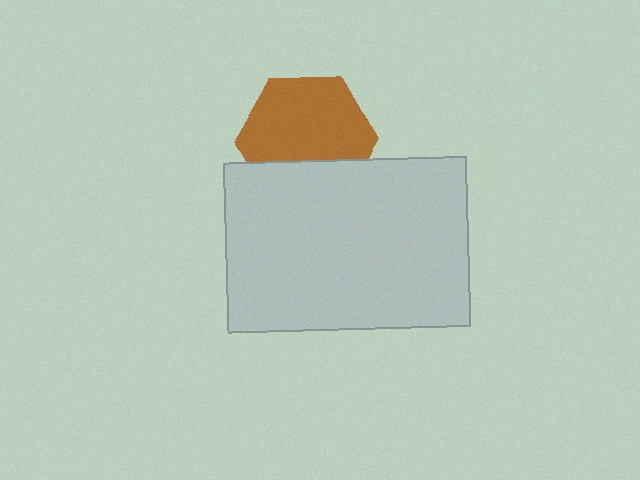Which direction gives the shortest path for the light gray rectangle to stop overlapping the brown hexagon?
Moving down gives the shortest separation.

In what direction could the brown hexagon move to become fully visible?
The brown hexagon could move up. That would shift it out from behind the light gray rectangle entirely.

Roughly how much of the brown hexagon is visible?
Most of it is visible (roughly 69%).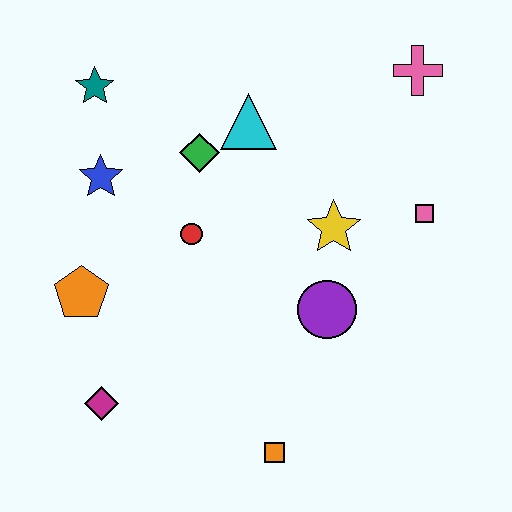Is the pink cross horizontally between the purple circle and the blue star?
No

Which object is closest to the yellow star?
The purple circle is closest to the yellow star.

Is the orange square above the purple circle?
No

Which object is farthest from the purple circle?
The teal star is farthest from the purple circle.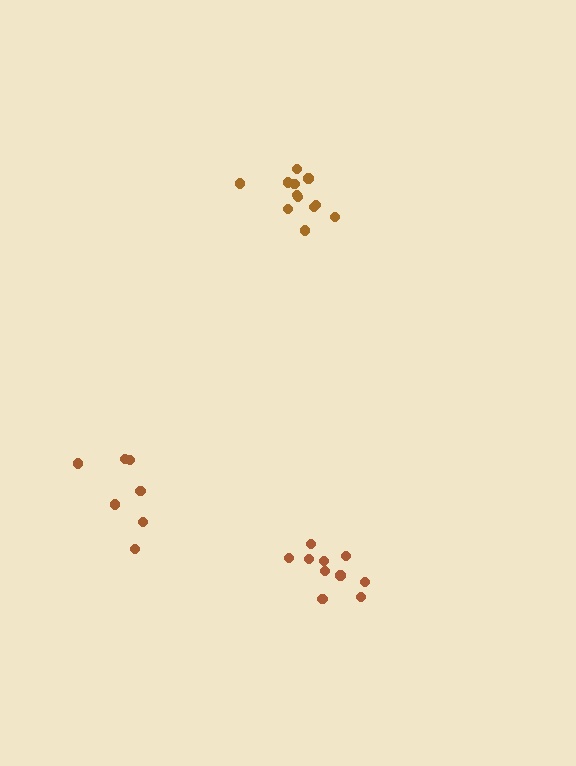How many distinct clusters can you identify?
There are 3 distinct clusters.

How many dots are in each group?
Group 1: 10 dots, Group 2: 7 dots, Group 3: 12 dots (29 total).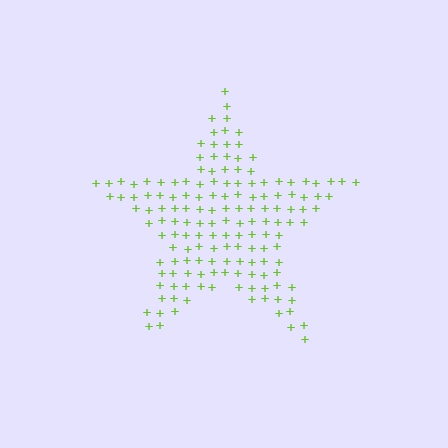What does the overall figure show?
The overall figure shows a star.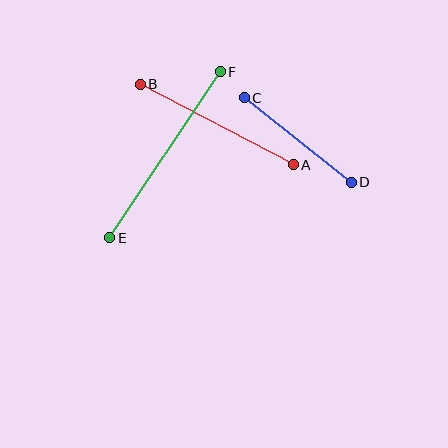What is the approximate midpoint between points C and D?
The midpoint is at approximately (298, 140) pixels.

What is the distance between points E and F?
The distance is approximately 200 pixels.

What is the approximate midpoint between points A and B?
The midpoint is at approximately (217, 124) pixels.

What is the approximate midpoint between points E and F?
The midpoint is at approximately (165, 155) pixels.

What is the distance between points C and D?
The distance is approximately 136 pixels.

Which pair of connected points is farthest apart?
Points E and F are farthest apart.